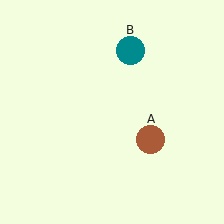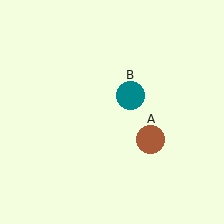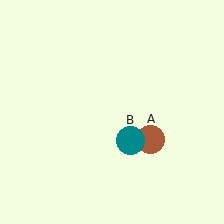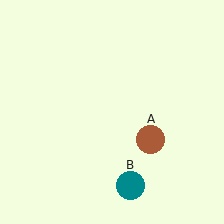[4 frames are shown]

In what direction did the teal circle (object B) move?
The teal circle (object B) moved down.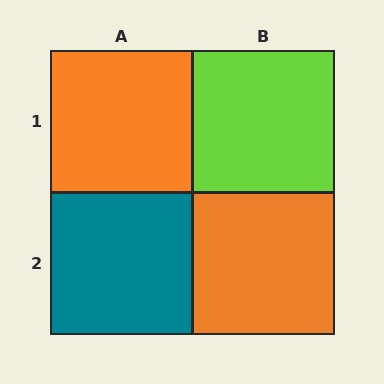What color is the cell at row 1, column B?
Lime.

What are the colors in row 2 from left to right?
Teal, orange.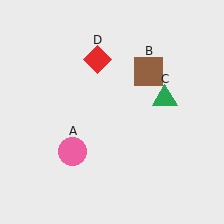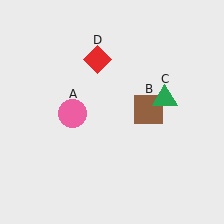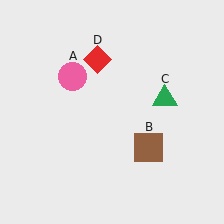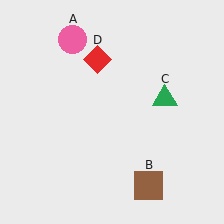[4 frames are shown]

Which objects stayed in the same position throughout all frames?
Green triangle (object C) and red diamond (object D) remained stationary.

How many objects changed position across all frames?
2 objects changed position: pink circle (object A), brown square (object B).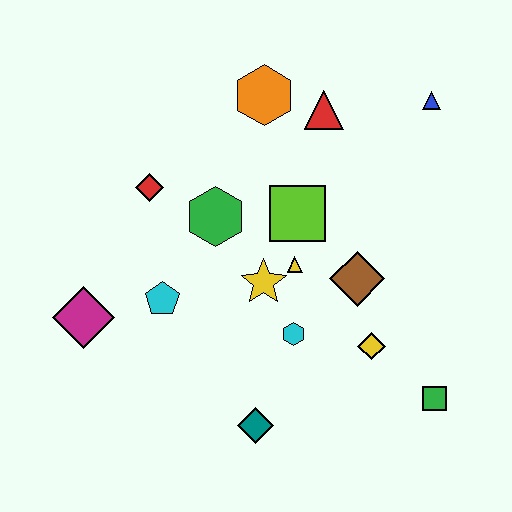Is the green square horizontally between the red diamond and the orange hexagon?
No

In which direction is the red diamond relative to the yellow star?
The red diamond is to the left of the yellow star.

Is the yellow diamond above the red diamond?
No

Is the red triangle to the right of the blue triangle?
No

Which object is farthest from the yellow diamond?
The magenta diamond is farthest from the yellow diamond.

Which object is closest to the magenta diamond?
The cyan pentagon is closest to the magenta diamond.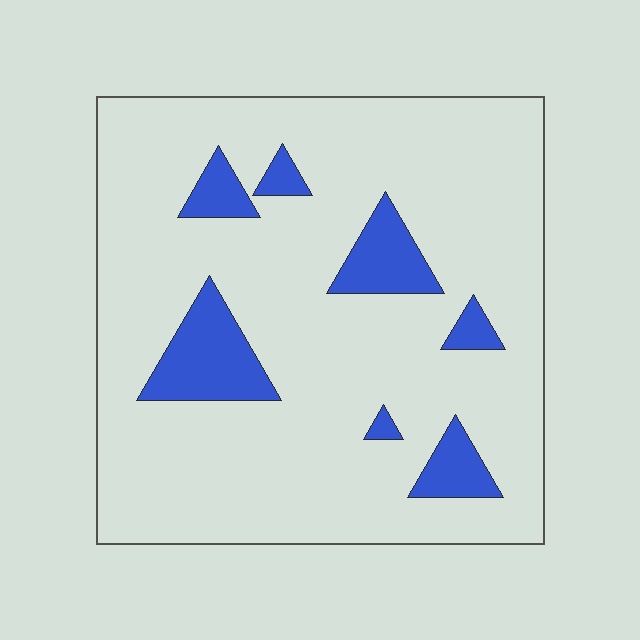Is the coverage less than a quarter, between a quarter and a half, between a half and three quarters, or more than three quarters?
Less than a quarter.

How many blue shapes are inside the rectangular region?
7.